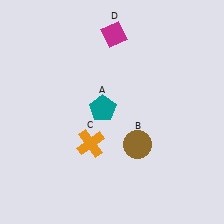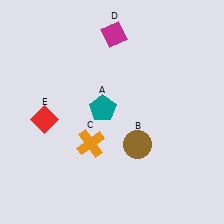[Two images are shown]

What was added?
A red diamond (E) was added in Image 2.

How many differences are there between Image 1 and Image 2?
There is 1 difference between the two images.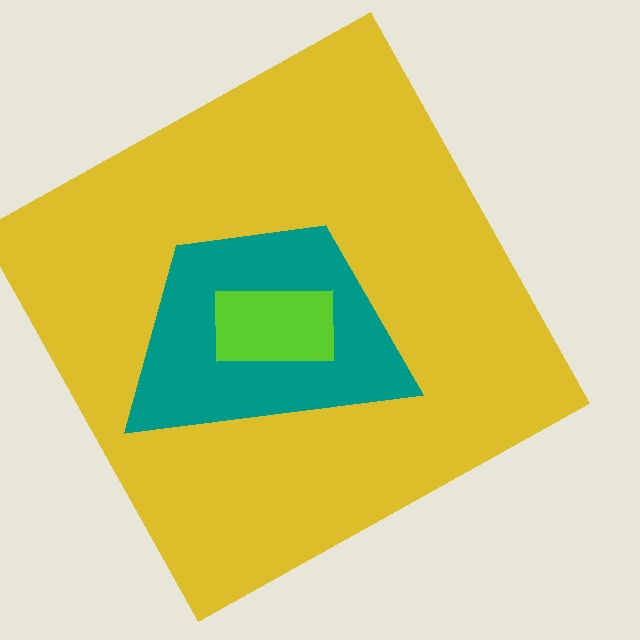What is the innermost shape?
The lime rectangle.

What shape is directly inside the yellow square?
The teal trapezoid.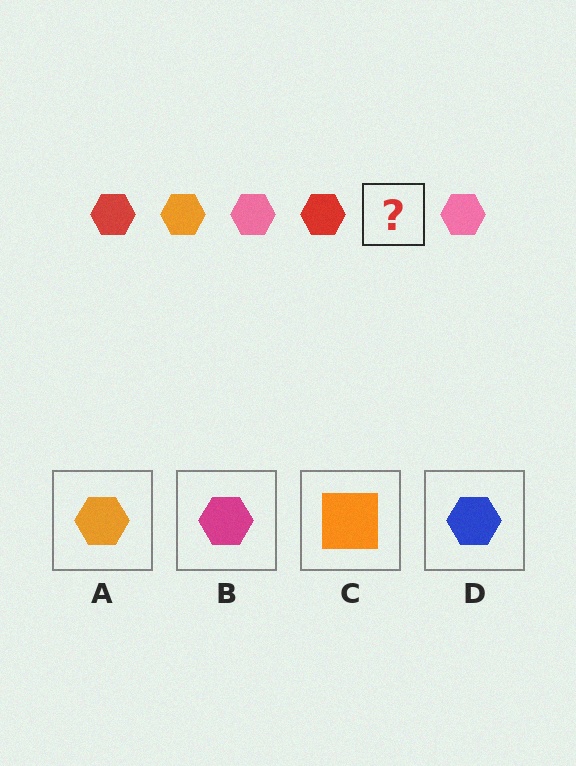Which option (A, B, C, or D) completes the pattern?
A.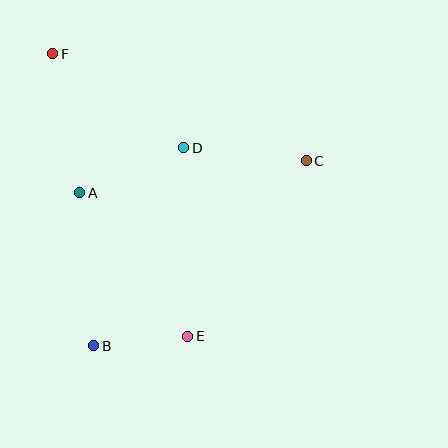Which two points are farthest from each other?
Points E and F are farthest from each other.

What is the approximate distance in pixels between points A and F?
The distance between A and F is approximately 142 pixels.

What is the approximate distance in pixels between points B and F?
The distance between B and F is approximately 295 pixels.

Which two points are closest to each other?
Points B and E are closest to each other.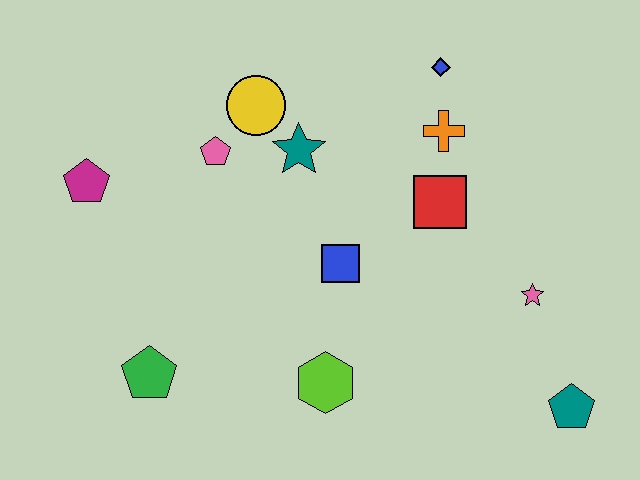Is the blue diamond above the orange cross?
Yes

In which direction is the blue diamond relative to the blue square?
The blue diamond is above the blue square.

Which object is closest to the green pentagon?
The lime hexagon is closest to the green pentagon.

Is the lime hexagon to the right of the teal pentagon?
No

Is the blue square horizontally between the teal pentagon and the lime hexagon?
Yes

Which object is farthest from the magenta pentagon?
The teal pentagon is farthest from the magenta pentagon.